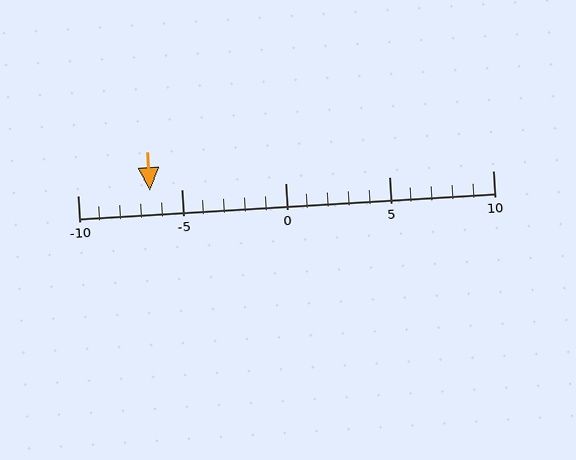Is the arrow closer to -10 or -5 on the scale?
The arrow is closer to -5.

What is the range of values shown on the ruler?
The ruler shows values from -10 to 10.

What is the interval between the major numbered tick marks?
The major tick marks are spaced 5 units apart.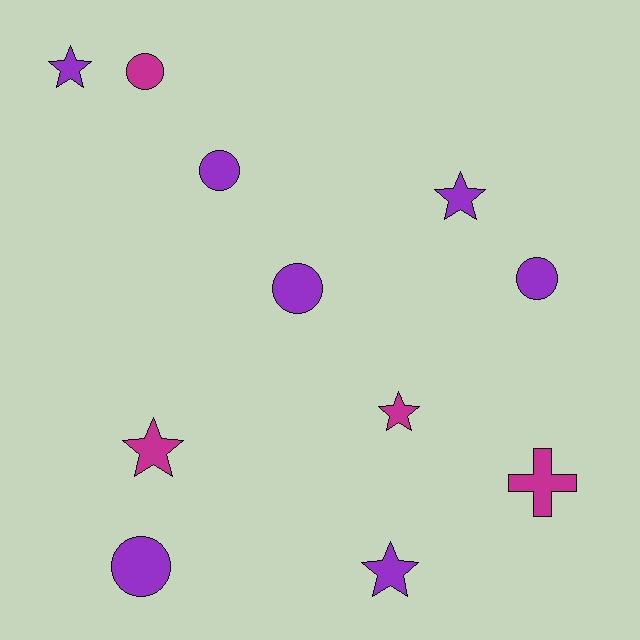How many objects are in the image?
There are 11 objects.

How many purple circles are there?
There are 4 purple circles.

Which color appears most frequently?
Purple, with 7 objects.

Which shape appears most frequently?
Circle, with 5 objects.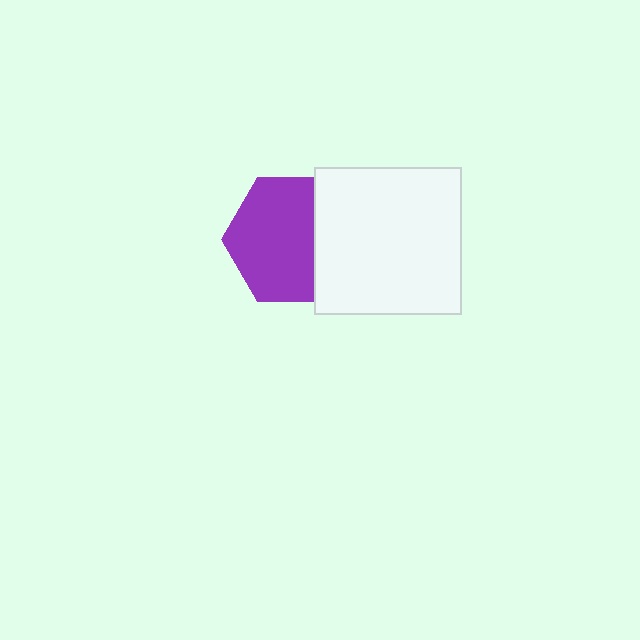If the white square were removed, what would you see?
You would see the complete purple hexagon.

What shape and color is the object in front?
The object in front is a white square.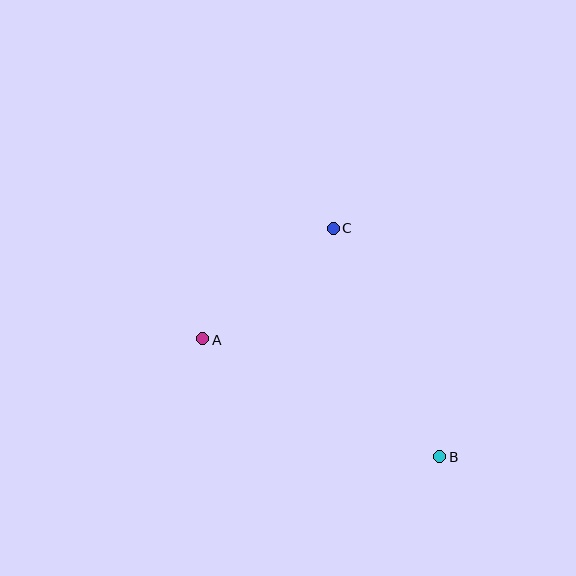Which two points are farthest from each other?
Points A and B are farthest from each other.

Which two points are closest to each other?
Points A and C are closest to each other.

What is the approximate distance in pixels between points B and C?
The distance between B and C is approximately 252 pixels.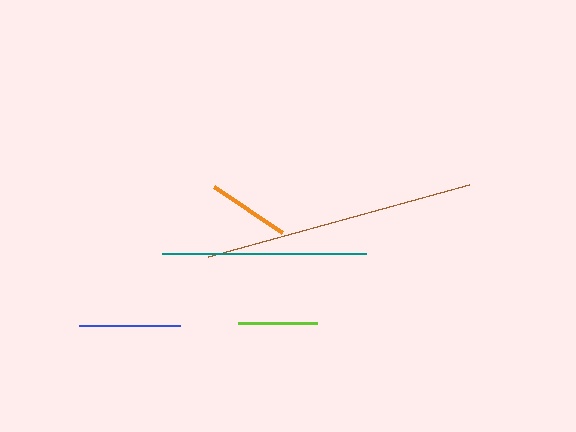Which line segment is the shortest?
The lime line is the shortest at approximately 79 pixels.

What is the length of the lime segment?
The lime segment is approximately 79 pixels long.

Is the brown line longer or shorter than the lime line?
The brown line is longer than the lime line.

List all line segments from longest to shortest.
From longest to shortest: brown, teal, blue, orange, lime.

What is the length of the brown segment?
The brown segment is approximately 271 pixels long.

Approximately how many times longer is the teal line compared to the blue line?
The teal line is approximately 2.0 times the length of the blue line.